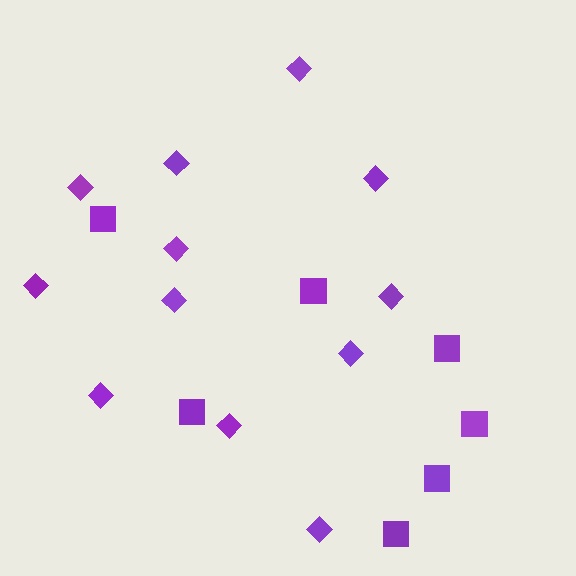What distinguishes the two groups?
There are 2 groups: one group of squares (7) and one group of diamonds (12).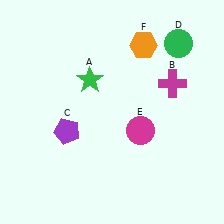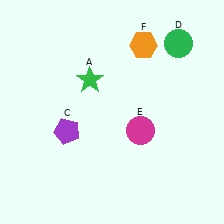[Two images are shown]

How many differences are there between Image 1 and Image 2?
There is 1 difference between the two images.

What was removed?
The magenta cross (B) was removed in Image 2.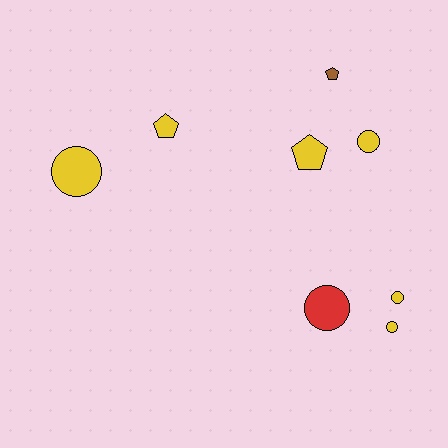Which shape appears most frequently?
Circle, with 5 objects.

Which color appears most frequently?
Yellow, with 6 objects.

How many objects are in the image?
There are 8 objects.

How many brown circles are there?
There are no brown circles.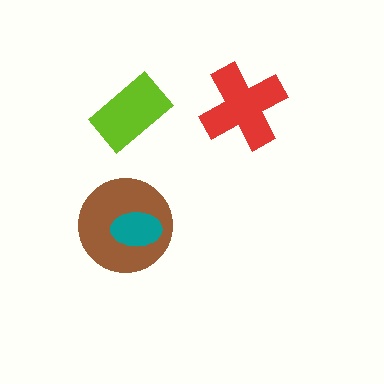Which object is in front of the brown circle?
The teal ellipse is in front of the brown circle.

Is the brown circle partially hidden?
Yes, it is partially covered by another shape.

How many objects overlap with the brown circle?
1 object overlaps with the brown circle.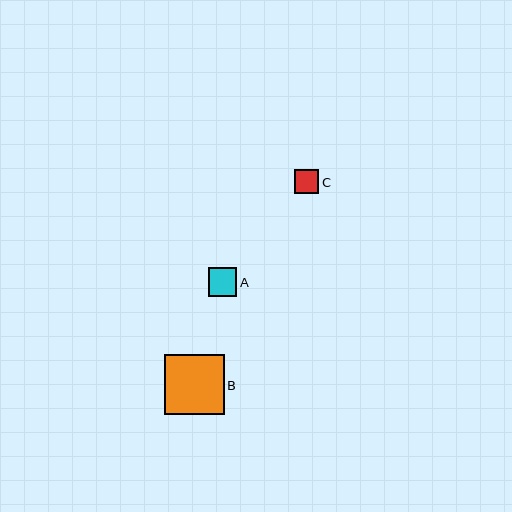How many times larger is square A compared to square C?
Square A is approximately 1.2 times the size of square C.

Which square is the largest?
Square B is the largest with a size of approximately 60 pixels.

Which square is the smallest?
Square C is the smallest with a size of approximately 24 pixels.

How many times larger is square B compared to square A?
Square B is approximately 2.1 times the size of square A.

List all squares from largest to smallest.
From largest to smallest: B, A, C.